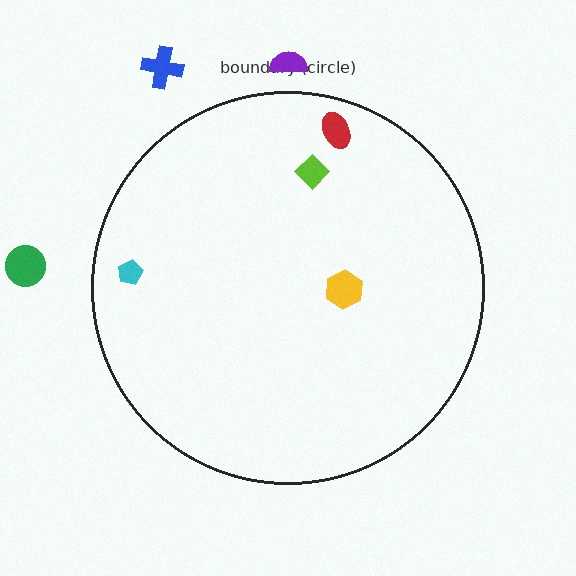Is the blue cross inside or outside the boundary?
Outside.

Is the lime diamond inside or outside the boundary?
Inside.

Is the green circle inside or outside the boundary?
Outside.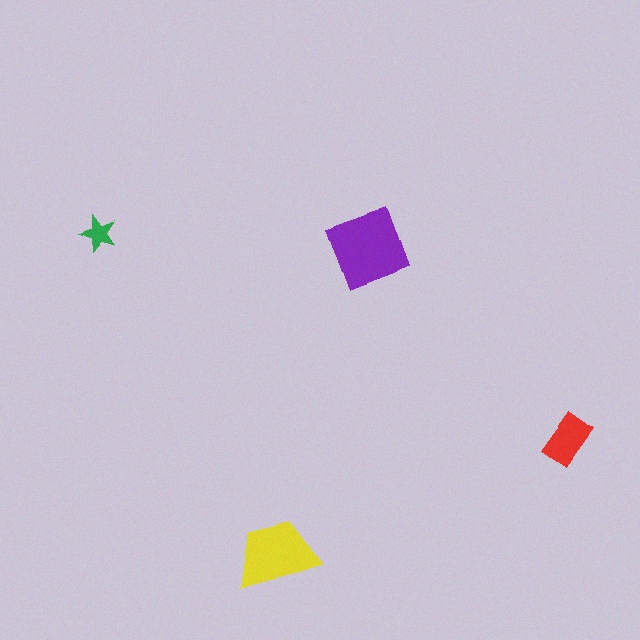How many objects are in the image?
There are 4 objects in the image.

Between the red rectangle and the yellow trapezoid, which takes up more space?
The yellow trapezoid.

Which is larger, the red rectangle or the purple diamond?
The purple diamond.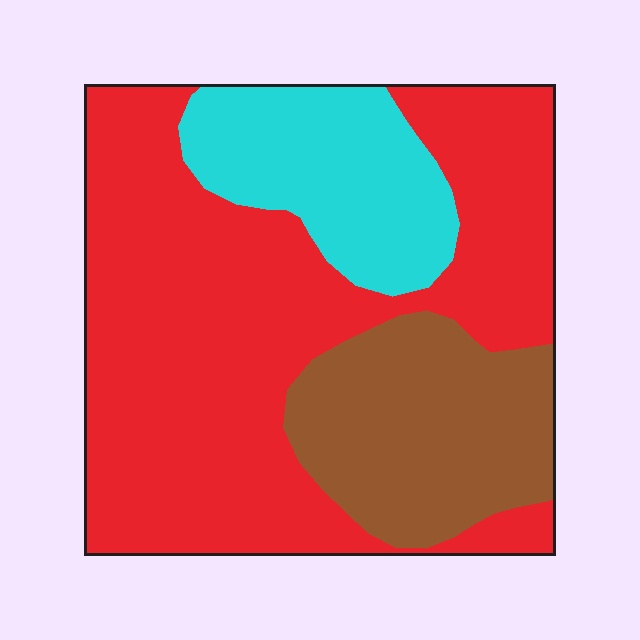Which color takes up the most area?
Red, at roughly 60%.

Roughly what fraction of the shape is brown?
Brown covers around 20% of the shape.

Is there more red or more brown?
Red.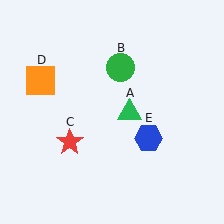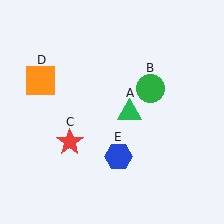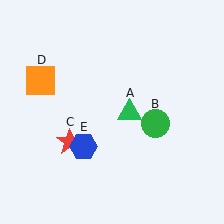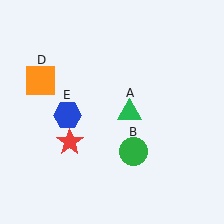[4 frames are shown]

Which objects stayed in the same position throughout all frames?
Green triangle (object A) and red star (object C) and orange square (object D) remained stationary.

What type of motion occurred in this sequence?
The green circle (object B), blue hexagon (object E) rotated clockwise around the center of the scene.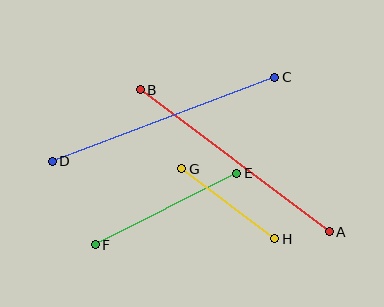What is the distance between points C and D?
The distance is approximately 238 pixels.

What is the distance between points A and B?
The distance is approximately 237 pixels.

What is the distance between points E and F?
The distance is approximately 158 pixels.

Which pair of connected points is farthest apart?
Points C and D are farthest apart.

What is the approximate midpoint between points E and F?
The midpoint is at approximately (166, 209) pixels.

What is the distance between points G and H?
The distance is approximately 117 pixels.